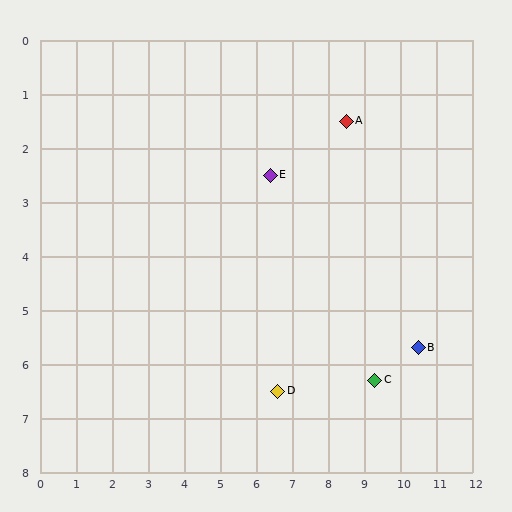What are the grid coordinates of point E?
Point E is at approximately (6.4, 2.5).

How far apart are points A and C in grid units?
Points A and C are about 4.9 grid units apart.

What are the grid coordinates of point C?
Point C is at approximately (9.3, 6.3).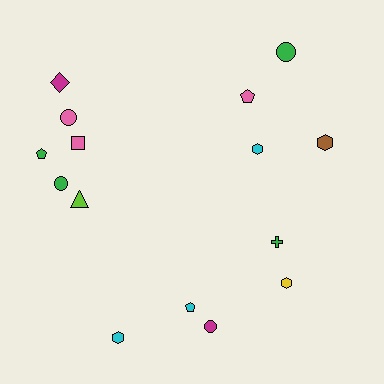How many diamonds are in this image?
There is 1 diamond.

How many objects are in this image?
There are 15 objects.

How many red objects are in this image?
There are no red objects.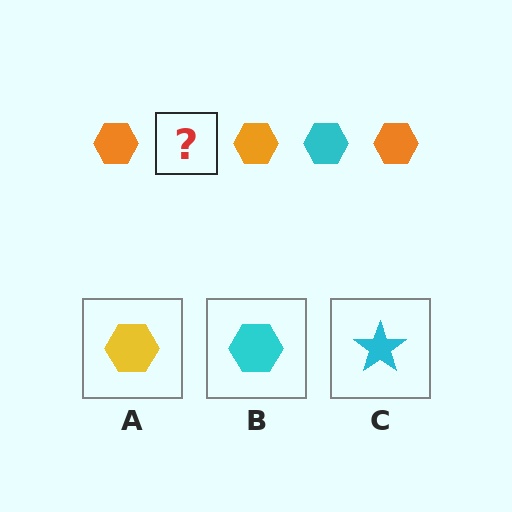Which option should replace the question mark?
Option B.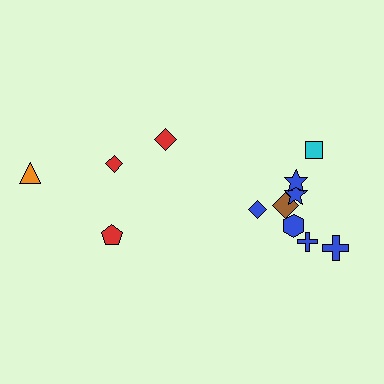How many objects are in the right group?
There are 8 objects.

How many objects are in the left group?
There are 4 objects.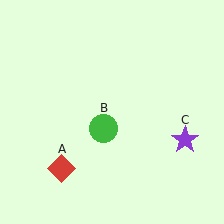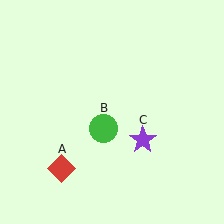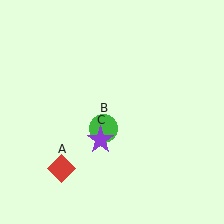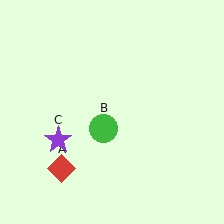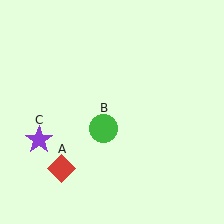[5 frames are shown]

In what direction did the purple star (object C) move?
The purple star (object C) moved left.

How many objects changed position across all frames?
1 object changed position: purple star (object C).